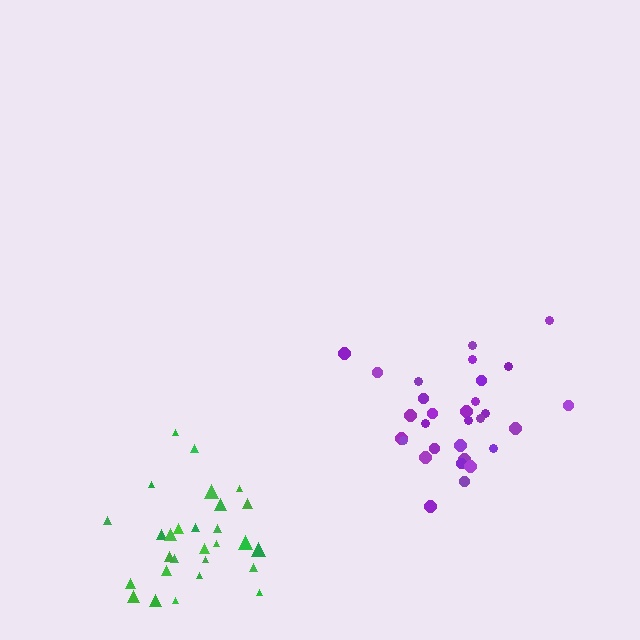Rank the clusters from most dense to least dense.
purple, green.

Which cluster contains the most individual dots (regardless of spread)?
Purple (30).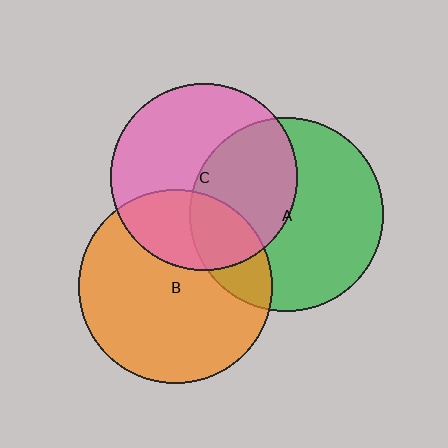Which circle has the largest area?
Circle B (orange).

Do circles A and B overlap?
Yes.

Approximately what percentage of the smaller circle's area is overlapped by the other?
Approximately 20%.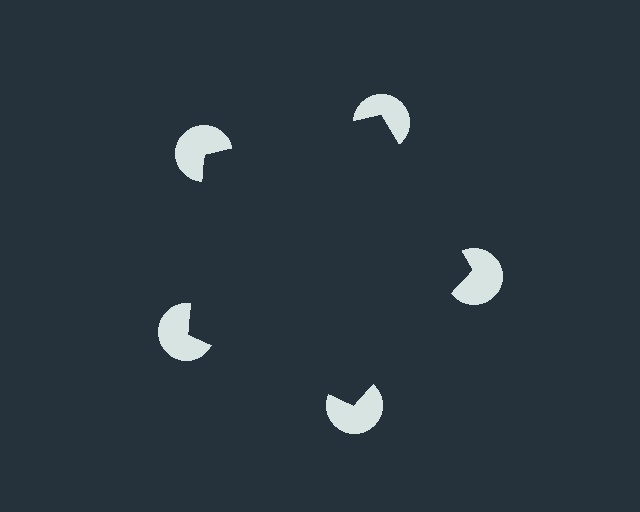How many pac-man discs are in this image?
There are 5 — one at each vertex of the illusory pentagon.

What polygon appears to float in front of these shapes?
An illusory pentagon — its edges are inferred from the aligned wedge cuts in the pac-man discs, not physically drawn.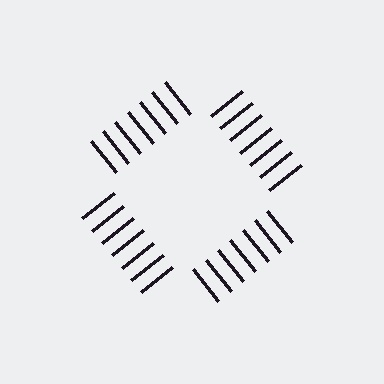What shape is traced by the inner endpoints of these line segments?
An illusory square — the line segments terminate on its edges but no continuous stroke is drawn.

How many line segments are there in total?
28 — 7 along each of the 4 edges.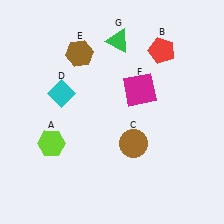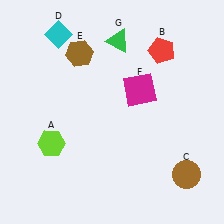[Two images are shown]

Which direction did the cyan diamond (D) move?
The cyan diamond (D) moved up.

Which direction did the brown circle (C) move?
The brown circle (C) moved right.